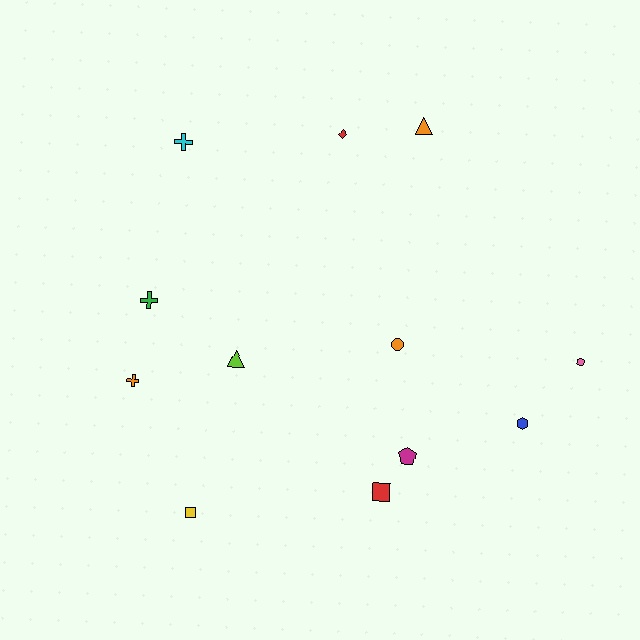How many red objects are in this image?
There are 2 red objects.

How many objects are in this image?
There are 12 objects.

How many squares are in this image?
There are 2 squares.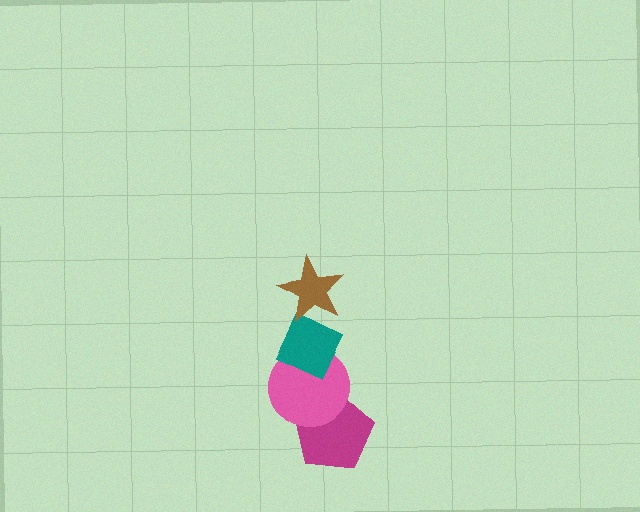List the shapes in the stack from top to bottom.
From top to bottom: the brown star, the teal diamond, the pink circle, the magenta pentagon.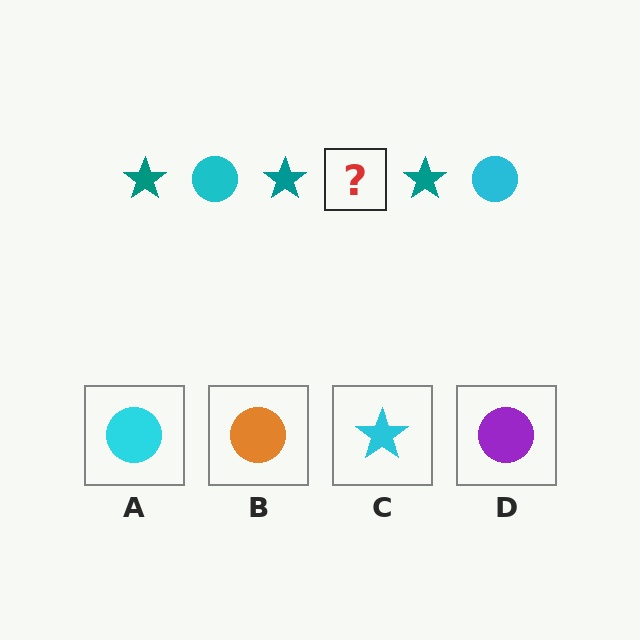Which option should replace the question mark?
Option A.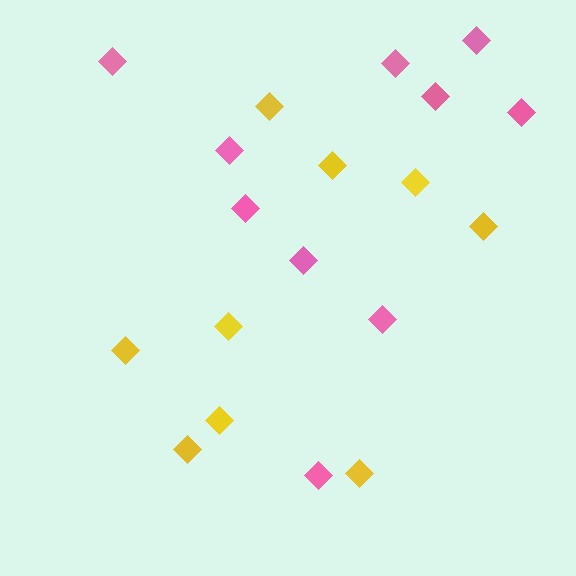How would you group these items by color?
There are 2 groups: one group of pink diamonds (10) and one group of yellow diamonds (9).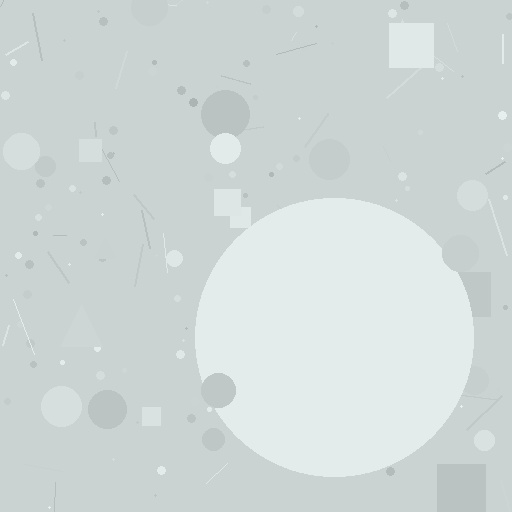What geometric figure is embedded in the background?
A circle is embedded in the background.